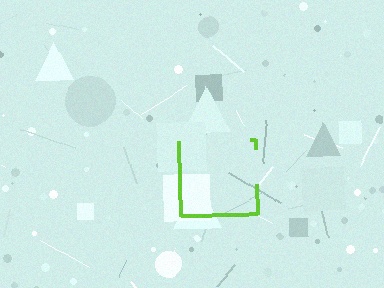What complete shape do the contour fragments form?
The contour fragments form a square.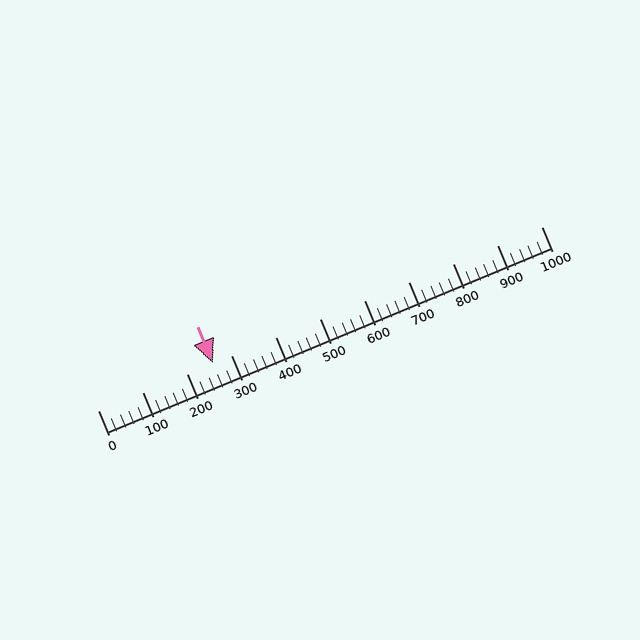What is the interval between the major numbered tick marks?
The major tick marks are spaced 100 units apart.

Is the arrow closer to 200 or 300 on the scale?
The arrow is closer to 300.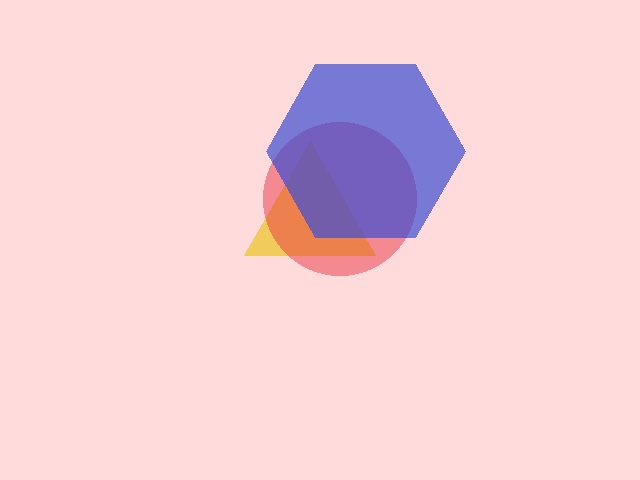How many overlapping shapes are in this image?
There are 3 overlapping shapes in the image.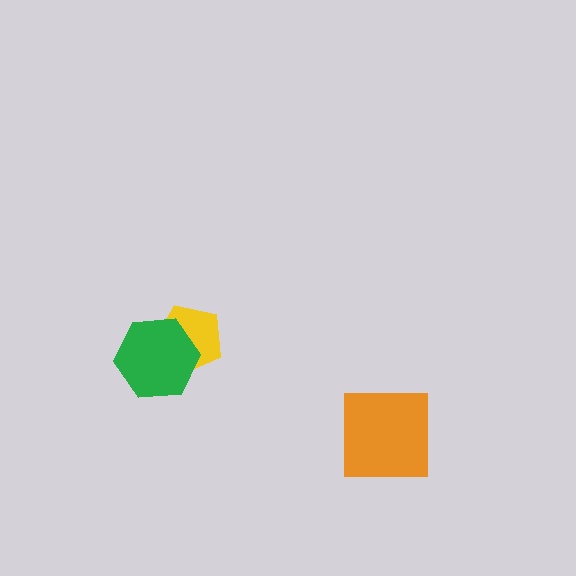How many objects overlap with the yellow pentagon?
1 object overlaps with the yellow pentagon.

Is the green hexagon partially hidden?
No, no other shape covers it.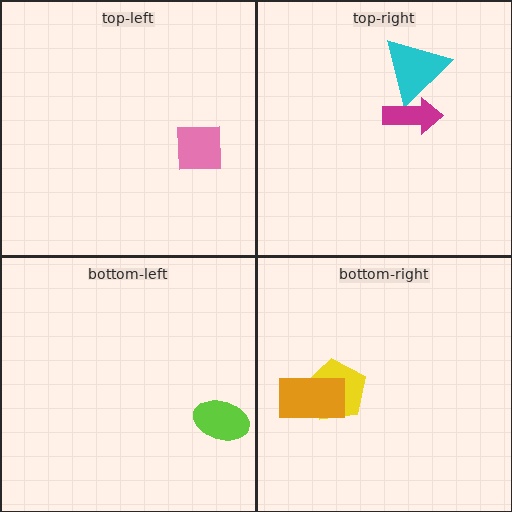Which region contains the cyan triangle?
The top-right region.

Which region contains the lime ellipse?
The bottom-left region.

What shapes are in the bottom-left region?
The lime ellipse.